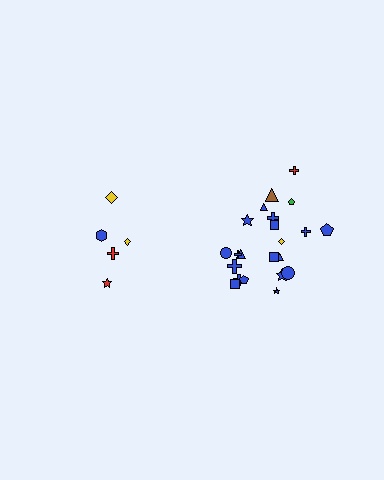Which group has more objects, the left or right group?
The right group.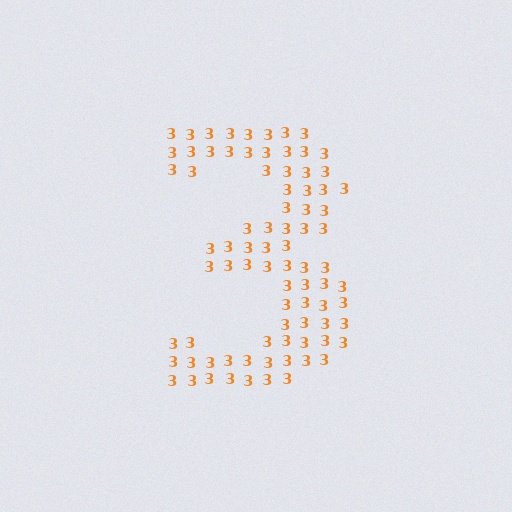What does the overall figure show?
The overall figure shows the digit 3.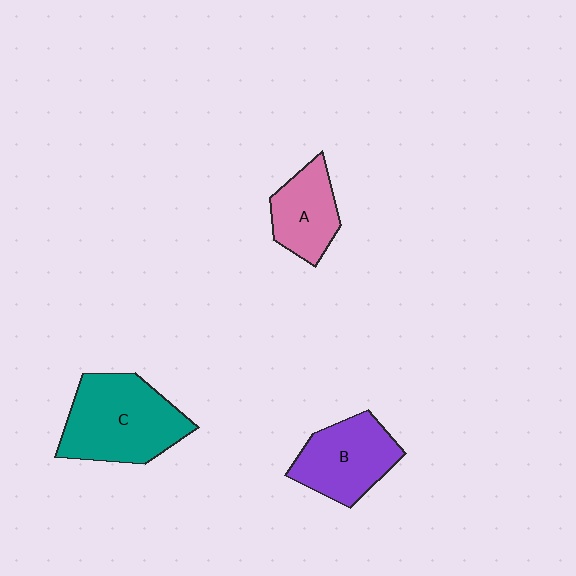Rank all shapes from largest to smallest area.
From largest to smallest: C (teal), B (purple), A (pink).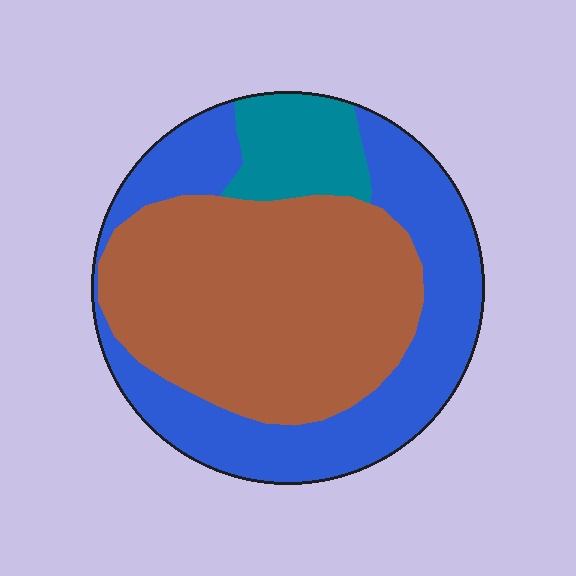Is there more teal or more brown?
Brown.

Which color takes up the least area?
Teal, at roughly 10%.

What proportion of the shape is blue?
Blue takes up about two fifths (2/5) of the shape.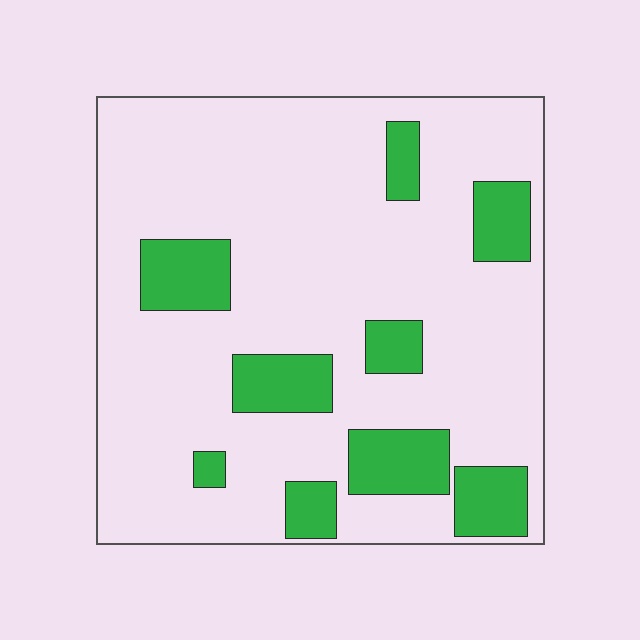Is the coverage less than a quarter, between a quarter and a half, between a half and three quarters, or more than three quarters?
Less than a quarter.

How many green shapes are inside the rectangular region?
9.